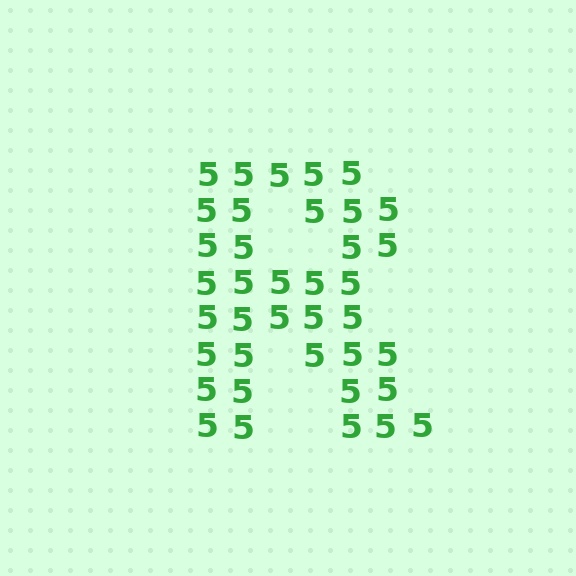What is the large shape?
The large shape is the letter R.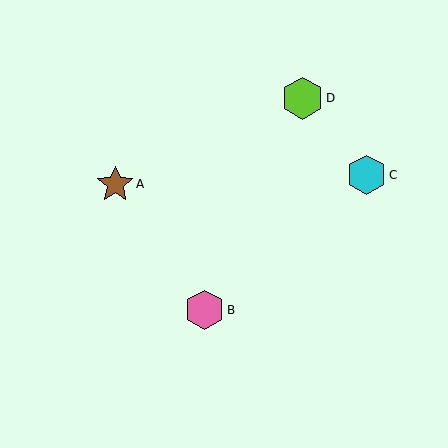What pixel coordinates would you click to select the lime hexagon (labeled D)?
Click at (302, 98) to select the lime hexagon D.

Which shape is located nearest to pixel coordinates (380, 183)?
The cyan hexagon (labeled C) at (366, 175) is nearest to that location.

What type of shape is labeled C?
Shape C is a cyan hexagon.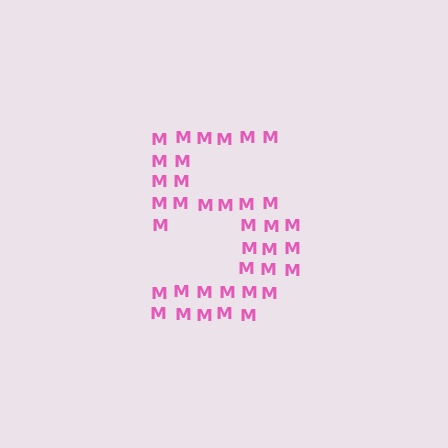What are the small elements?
The small elements are letter M's.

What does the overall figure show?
The overall figure shows the digit 5.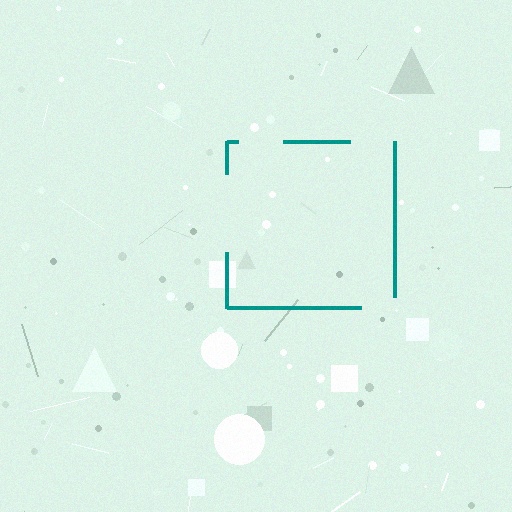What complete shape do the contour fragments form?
The contour fragments form a square.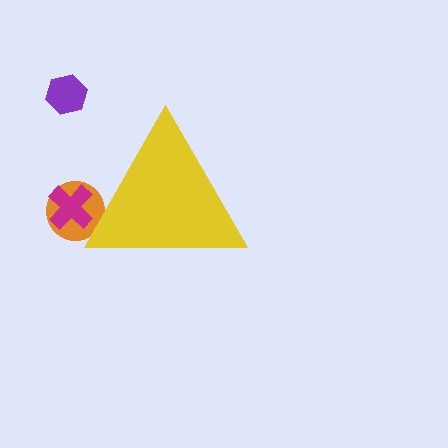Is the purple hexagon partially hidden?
No, the purple hexagon is fully visible.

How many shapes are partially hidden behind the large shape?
2 shapes are partially hidden.